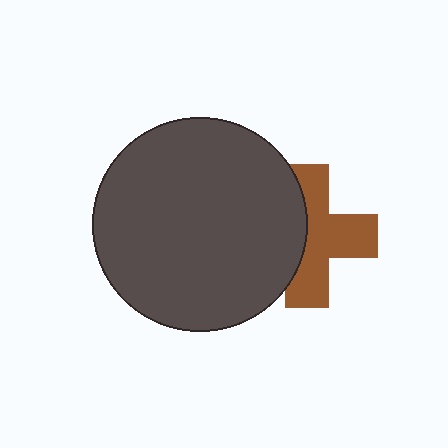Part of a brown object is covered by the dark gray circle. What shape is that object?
It is a cross.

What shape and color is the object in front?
The object in front is a dark gray circle.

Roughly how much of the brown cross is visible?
About half of it is visible (roughly 61%).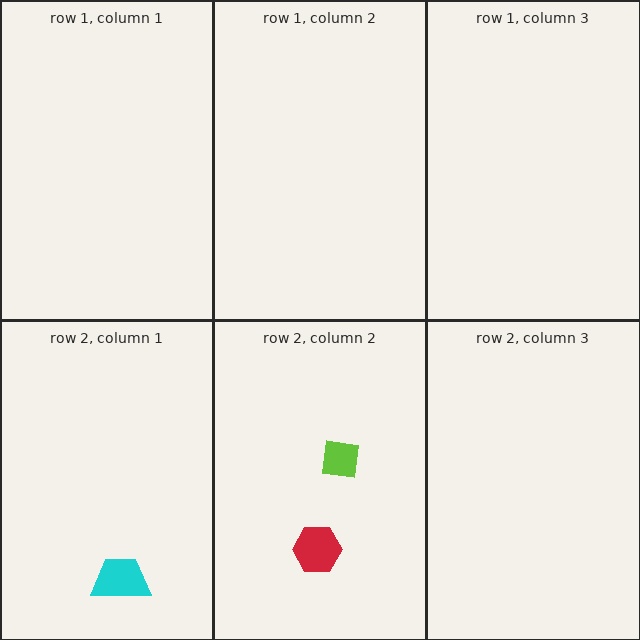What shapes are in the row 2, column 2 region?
The lime square, the red hexagon.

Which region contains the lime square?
The row 2, column 2 region.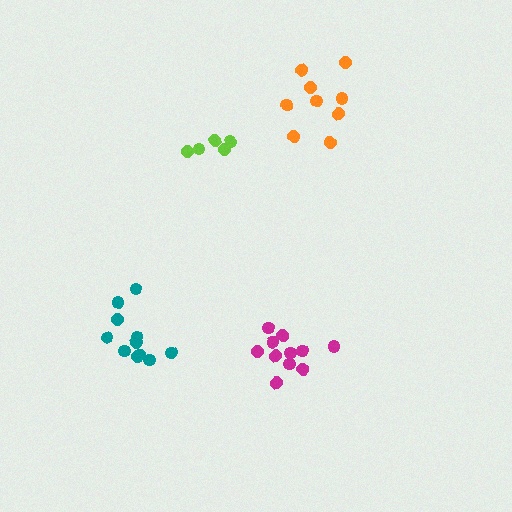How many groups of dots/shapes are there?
There are 4 groups.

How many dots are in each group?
Group 1: 5 dots, Group 2: 11 dots, Group 3: 11 dots, Group 4: 9 dots (36 total).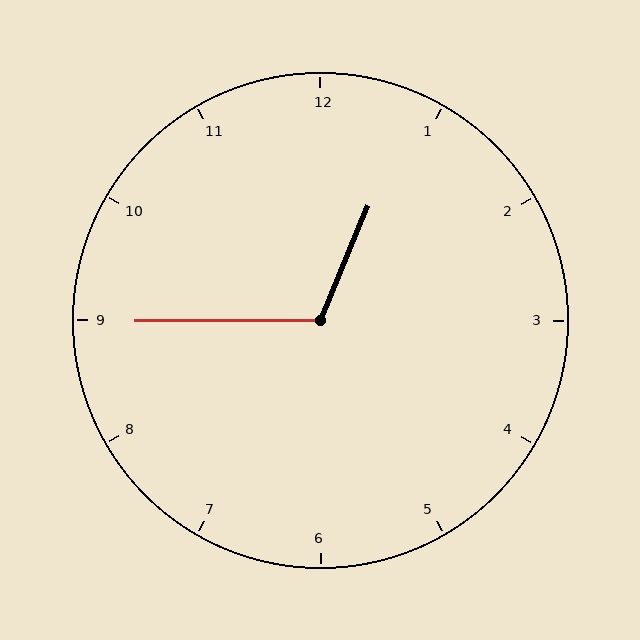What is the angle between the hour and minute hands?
Approximately 112 degrees.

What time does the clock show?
12:45.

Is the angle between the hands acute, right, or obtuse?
It is obtuse.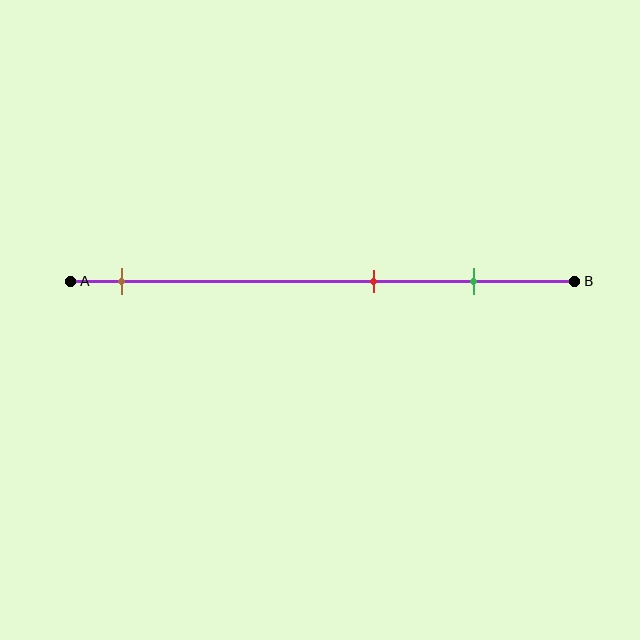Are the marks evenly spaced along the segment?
No, the marks are not evenly spaced.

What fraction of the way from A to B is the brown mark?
The brown mark is approximately 10% (0.1) of the way from A to B.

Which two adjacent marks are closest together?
The red and green marks are the closest adjacent pair.